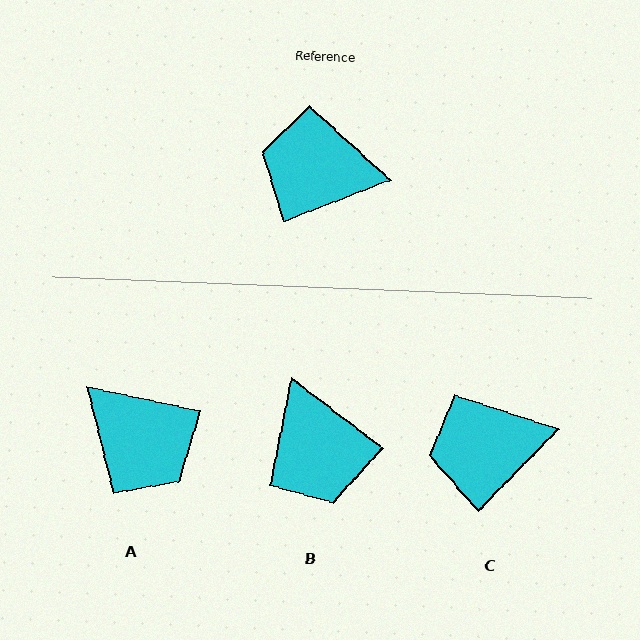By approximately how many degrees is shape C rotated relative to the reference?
Approximately 25 degrees counter-clockwise.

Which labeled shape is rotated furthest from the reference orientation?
A, about 147 degrees away.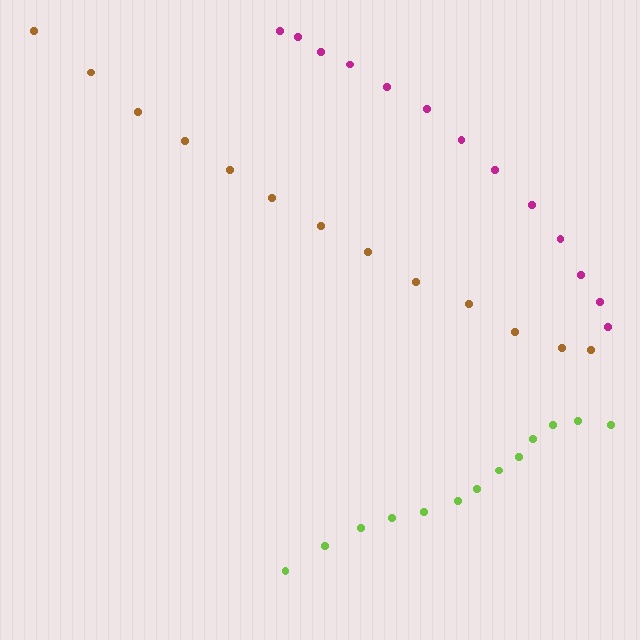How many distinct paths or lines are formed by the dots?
There are 3 distinct paths.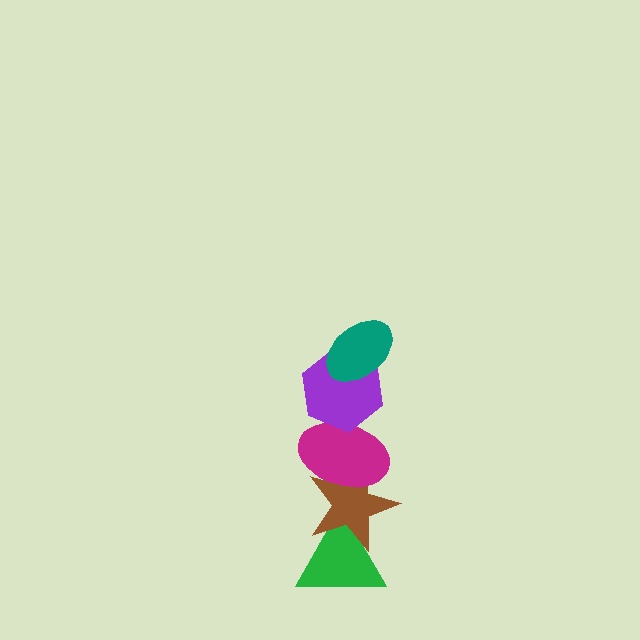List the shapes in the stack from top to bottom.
From top to bottom: the teal ellipse, the purple hexagon, the magenta ellipse, the brown star, the green triangle.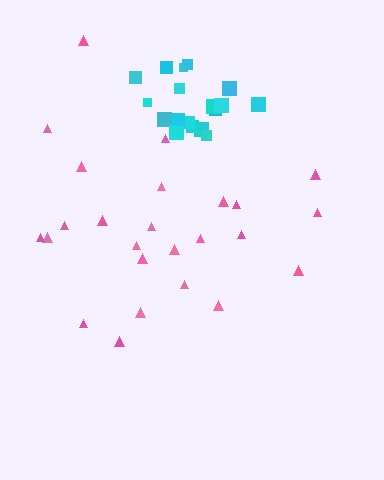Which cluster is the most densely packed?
Cyan.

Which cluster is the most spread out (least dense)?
Pink.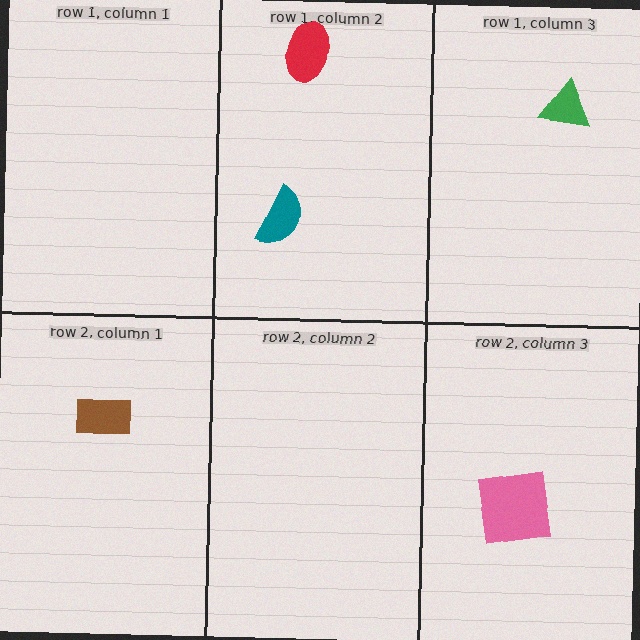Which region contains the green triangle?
The row 1, column 3 region.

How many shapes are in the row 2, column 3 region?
1.